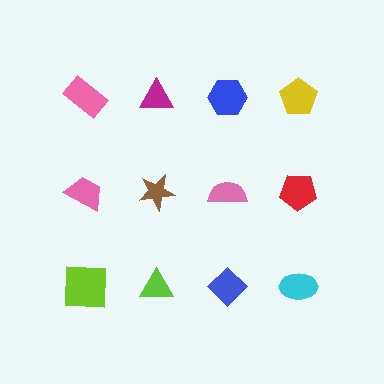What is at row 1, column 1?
A pink rectangle.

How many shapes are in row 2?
4 shapes.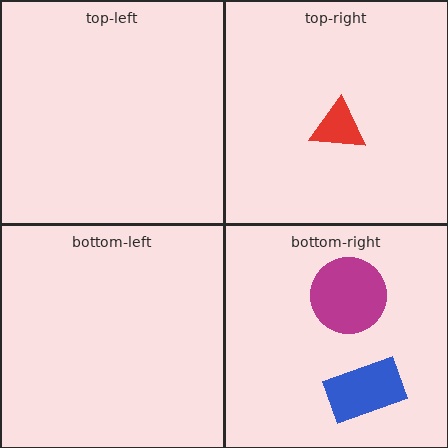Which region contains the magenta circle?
The bottom-right region.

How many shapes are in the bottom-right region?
2.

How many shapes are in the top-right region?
1.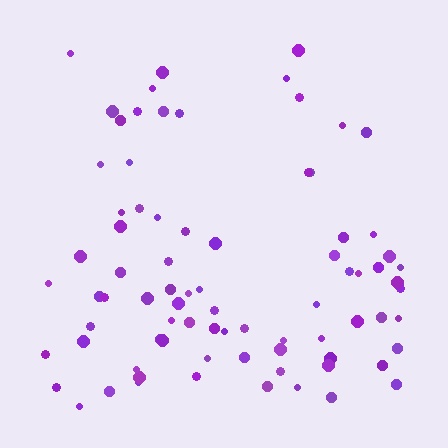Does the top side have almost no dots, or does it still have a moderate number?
Still a moderate number, just noticeably fewer than the bottom.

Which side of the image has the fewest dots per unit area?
The top.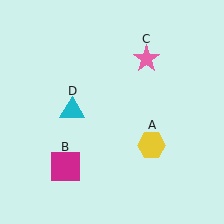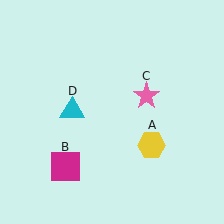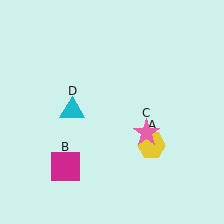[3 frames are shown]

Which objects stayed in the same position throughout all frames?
Yellow hexagon (object A) and magenta square (object B) and cyan triangle (object D) remained stationary.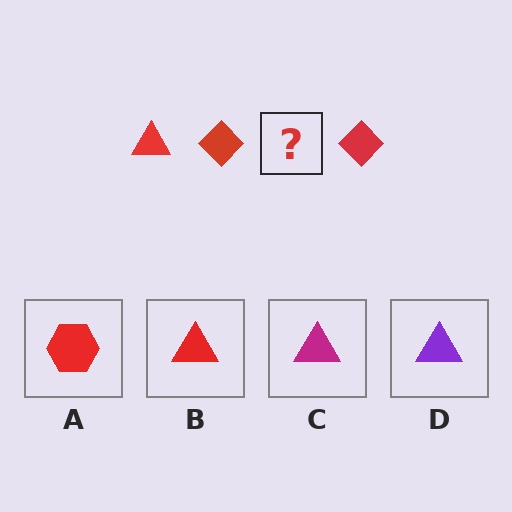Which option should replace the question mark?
Option B.